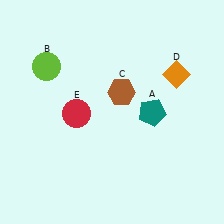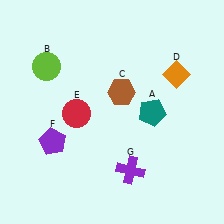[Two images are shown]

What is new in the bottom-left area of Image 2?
A purple pentagon (F) was added in the bottom-left area of Image 2.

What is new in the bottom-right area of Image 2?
A purple cross (G) was added in the bottom-right area of Image 2.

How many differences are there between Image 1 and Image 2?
There are 2 differences between the two images.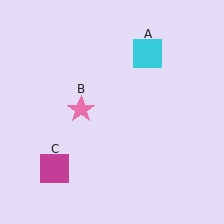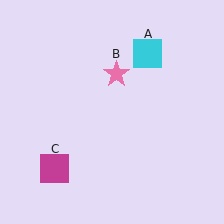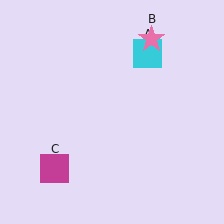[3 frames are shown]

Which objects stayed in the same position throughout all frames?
Cyan square (object A) and magenta square (object C) remained stationary.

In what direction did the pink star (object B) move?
The pink star (object B) moved up and to the right.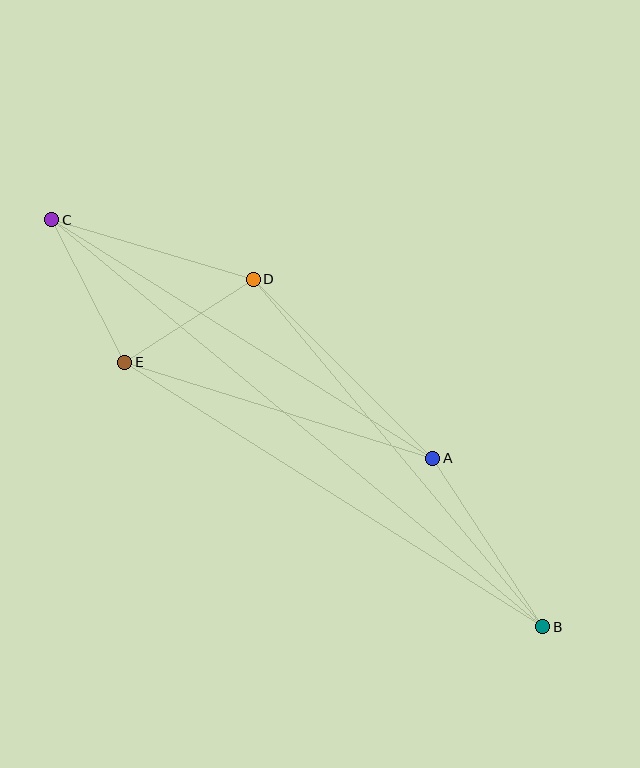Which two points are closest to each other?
Points D and E are closest to each other.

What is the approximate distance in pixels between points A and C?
The distance between A and C is approximately 450 pixels.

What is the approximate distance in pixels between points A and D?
The distance between A and D is approximately 254 pixels.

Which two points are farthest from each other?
Points B and C are farthest from each other.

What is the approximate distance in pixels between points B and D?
The distance between B and D is approximately 452 pixels.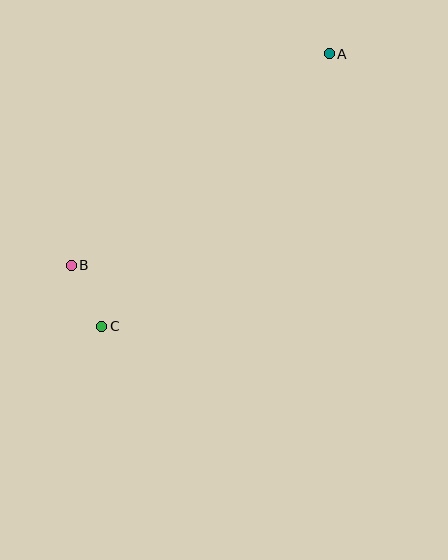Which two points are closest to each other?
Points B and C are closest to each other.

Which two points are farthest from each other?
Points A and C are farthest from each other.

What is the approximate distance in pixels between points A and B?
The distance between A and B is approximately 334 pixels.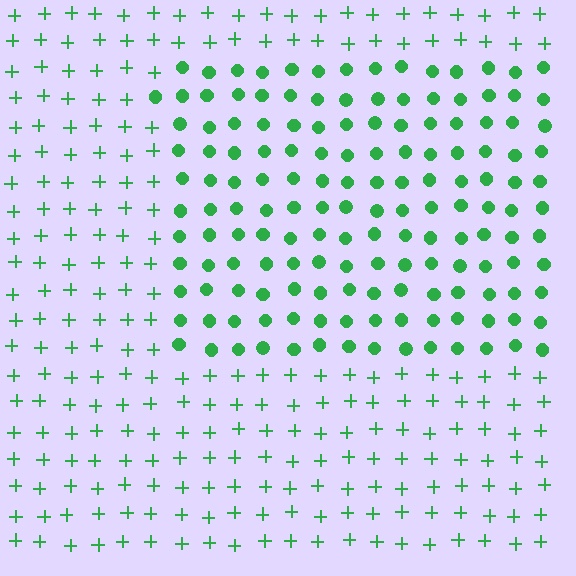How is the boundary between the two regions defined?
The boundary is defined by a change in element shape: circles inside vs. plus signs outside. All elements share the same color and spacing.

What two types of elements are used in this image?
The image uses circles inside the rectangle region and plus signs outside it.